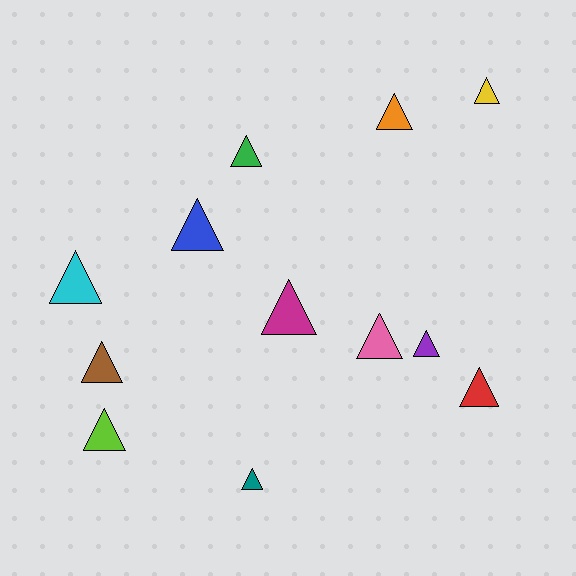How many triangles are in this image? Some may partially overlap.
There are 12 triangles.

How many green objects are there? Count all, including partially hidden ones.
There is 1 green object.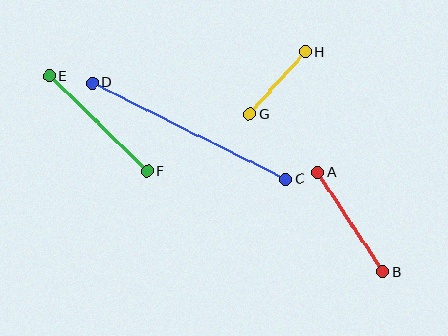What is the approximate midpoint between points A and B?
The midpoint is at approximately (350, 222) pixels.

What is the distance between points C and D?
The distance is approximately 216 pixels.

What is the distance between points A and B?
The distance is approximately 119 pixels.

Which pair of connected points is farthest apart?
Points C and D are farthest apart.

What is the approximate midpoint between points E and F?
The midpoint is at approximately (98, 124) pixels.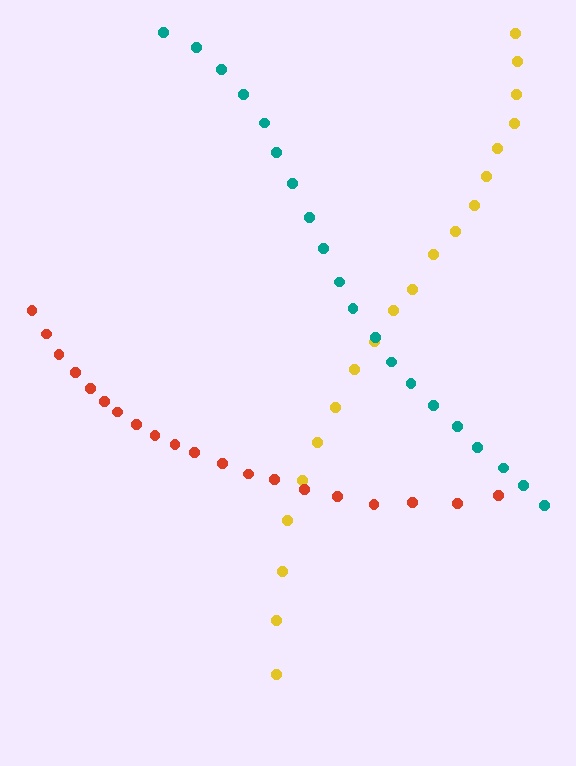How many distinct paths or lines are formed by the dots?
There are 3 distinct paths.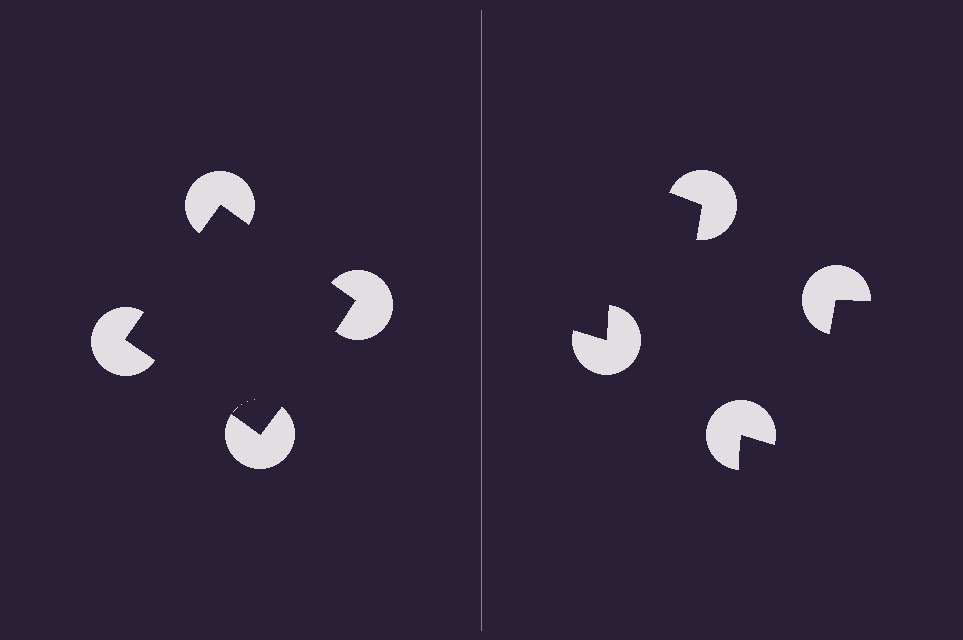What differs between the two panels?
The pac-man discs are positioned identically on both sides; only the wedge orientations differ. On the left they align to a square; on the right they are misaligned.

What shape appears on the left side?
An illusory square.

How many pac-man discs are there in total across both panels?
8 — 4 on each side.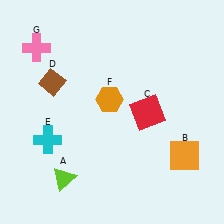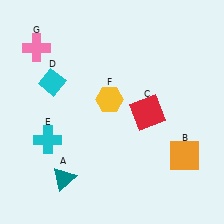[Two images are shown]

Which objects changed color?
A changed from lime to teal. D changed from brown to cyan. F changed from orange to yellow.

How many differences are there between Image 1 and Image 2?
There are 3 differences between the two images.